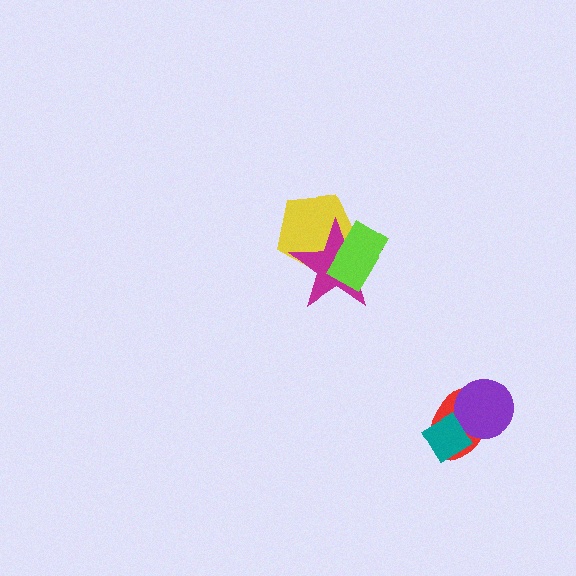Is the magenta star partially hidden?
Yes, it is partially covered by another shape.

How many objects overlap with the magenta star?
2 objects overlap with the magenta star.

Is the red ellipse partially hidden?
Yes, it is partially covered by another shape.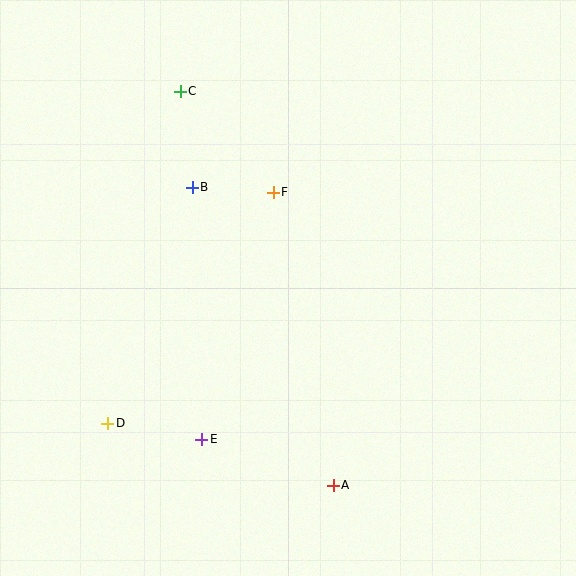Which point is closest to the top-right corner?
Point F is closest to the top-right corner.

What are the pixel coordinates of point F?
Point F is at (273, 192).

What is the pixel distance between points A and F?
The distance between A and F is 299 pixels.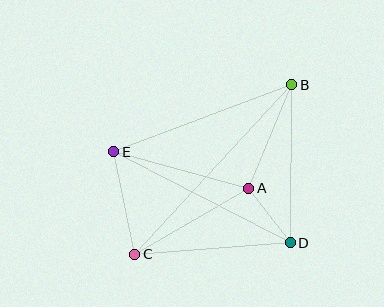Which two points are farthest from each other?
Points B and C are farthest from each other.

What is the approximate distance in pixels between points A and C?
The distance between A and C is approximately 132 pixels.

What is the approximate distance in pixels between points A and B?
The distance between A and B is approximately 112 pixels.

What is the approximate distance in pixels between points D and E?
The distance between D and E is approximately 198 pixels.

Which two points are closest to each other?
Points A and D are closest to each other.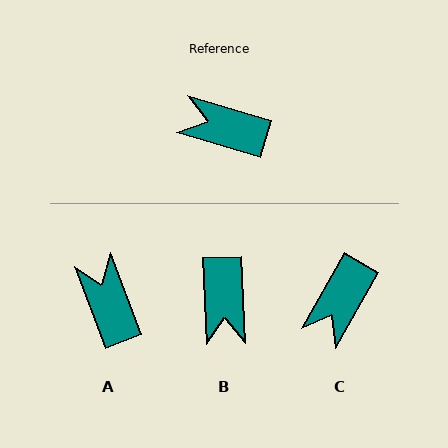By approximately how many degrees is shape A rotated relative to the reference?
Approximately 52 degrees clockwise.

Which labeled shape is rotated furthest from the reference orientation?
B, about 109 degrees away.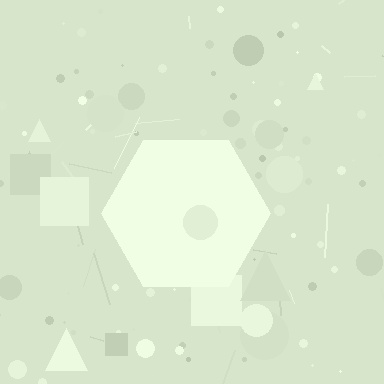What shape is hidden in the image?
A hexagon is hidden in the image.